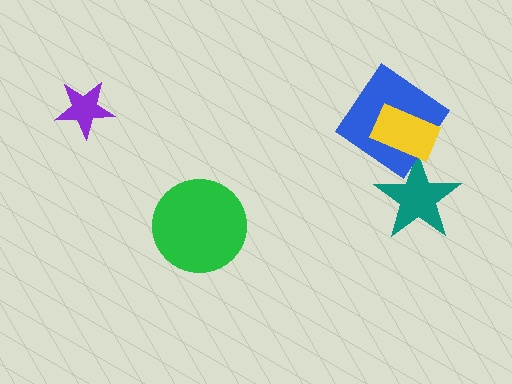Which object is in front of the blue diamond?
The yellow rectangle is in front of the blue diamond.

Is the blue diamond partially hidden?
Yes, it is partially covered by another shape.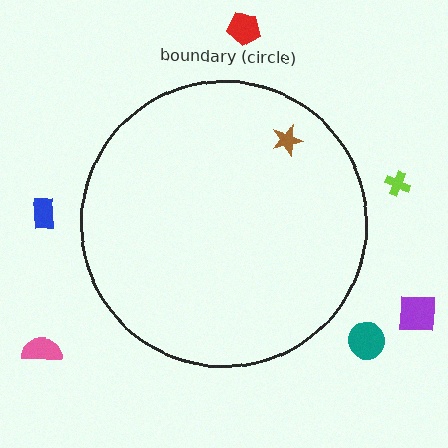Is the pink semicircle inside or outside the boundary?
Outside.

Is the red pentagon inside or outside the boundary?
Outside.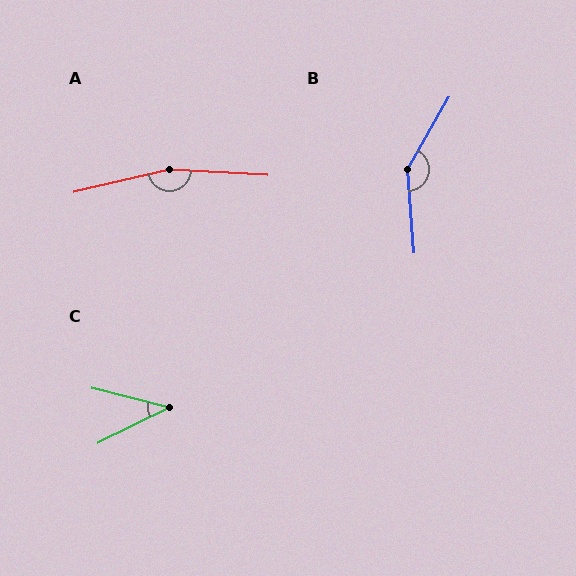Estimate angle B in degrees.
Approximately 146 degrees.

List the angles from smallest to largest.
C (40°), B (146°), A (163°).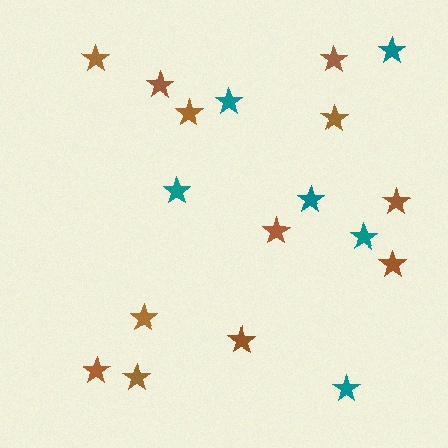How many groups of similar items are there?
There are 2 groups: one group of brown stars (12) and one group of teal stars (6).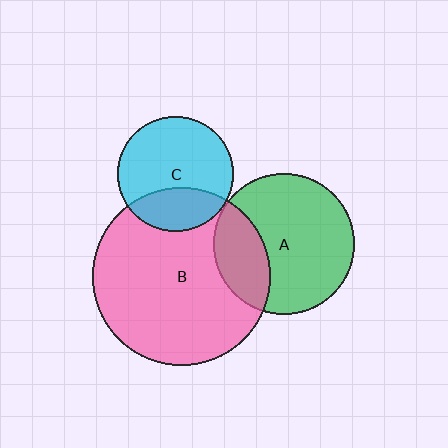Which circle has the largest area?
Circle B (pink).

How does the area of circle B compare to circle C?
Approximately 2.4 times.